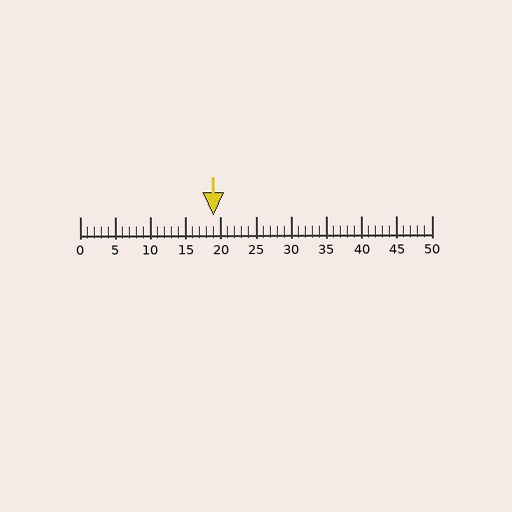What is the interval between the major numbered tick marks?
The major tick marks are spaced 5 units apart.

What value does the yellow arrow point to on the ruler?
The yellow arrow points to approximately 19.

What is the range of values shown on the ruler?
The ruler shows values from 0 to 50.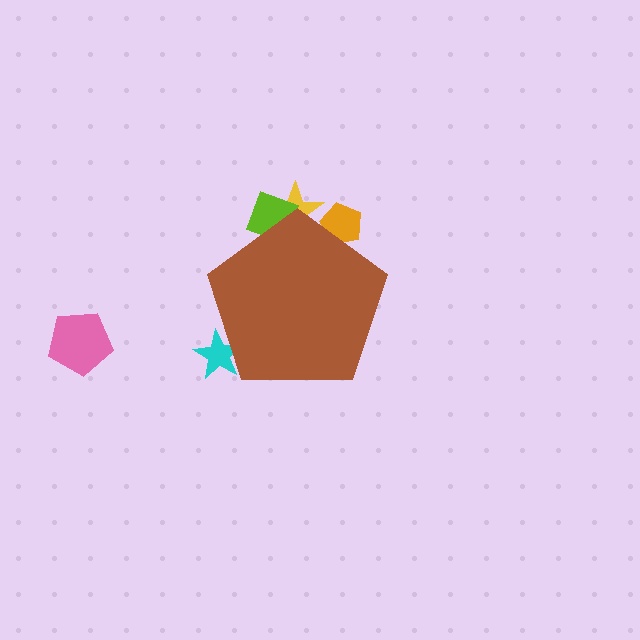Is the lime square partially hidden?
Yes, the lime square is partially hidden behind the brown pentagon.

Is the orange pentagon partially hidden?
Yes, the orange pentagon is partially hidden behind the brown pentagon.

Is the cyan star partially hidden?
Yes, the cyan star is partially hidden behind the brown pentagon.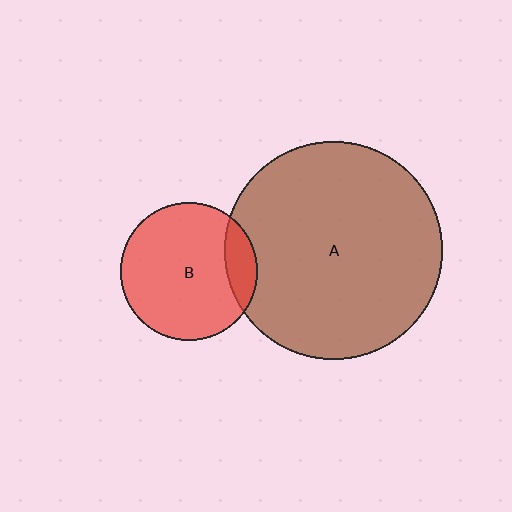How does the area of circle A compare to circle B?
Approximately 2.5 times.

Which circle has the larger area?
Circle A (brown).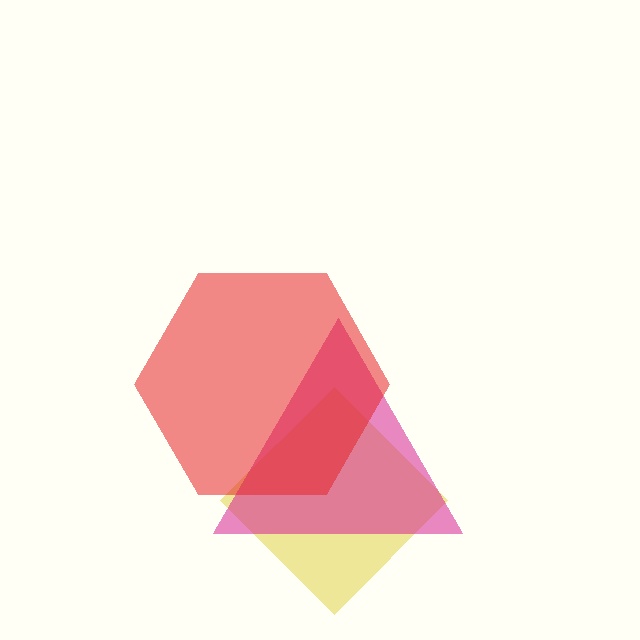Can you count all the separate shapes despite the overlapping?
Yes, there are 3 separate shapes.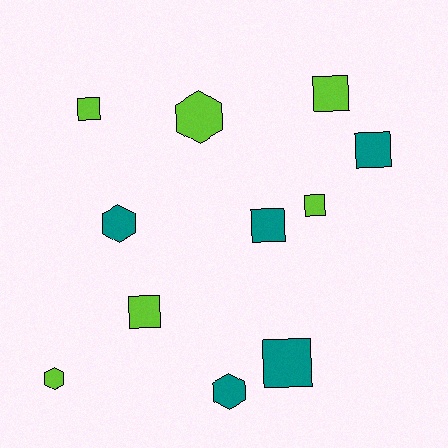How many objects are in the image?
There are 11 objects.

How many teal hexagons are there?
There are 2 teal hexagons.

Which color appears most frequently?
Lime, with 6 objects.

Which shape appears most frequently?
Square, with 7 objects.